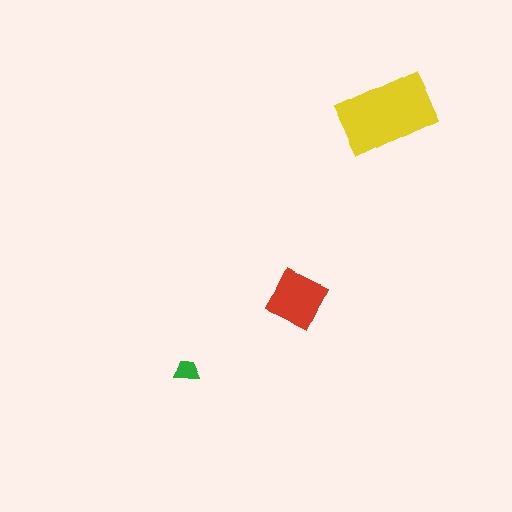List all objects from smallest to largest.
The green trapezoid, the red diamond, the yellow rectangle.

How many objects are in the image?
There are 3 objects in the image.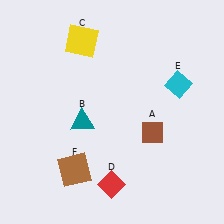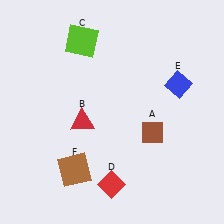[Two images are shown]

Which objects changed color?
B changed from teal to red. C changed from yellow to lime. E changed from cyan to blue.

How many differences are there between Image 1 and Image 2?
There are 3 differences between the two images.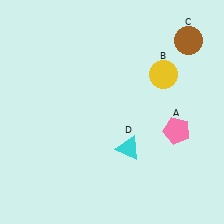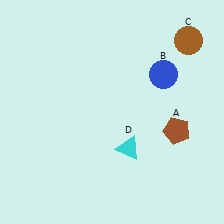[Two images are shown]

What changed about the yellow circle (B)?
In Image 1, B is yellow. In Image 2, it changed to blue.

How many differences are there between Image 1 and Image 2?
There are 2 differences between the two images.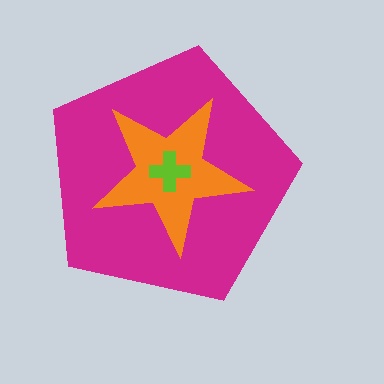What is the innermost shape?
The lime cross.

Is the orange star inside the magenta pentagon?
Yes.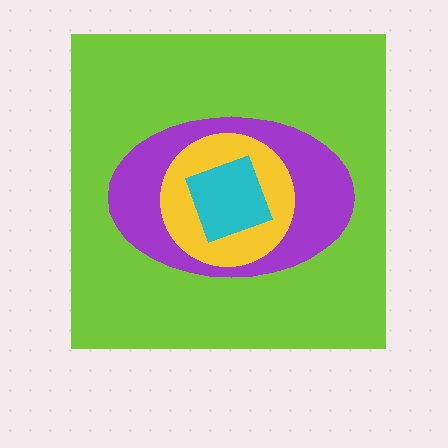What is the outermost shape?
The lime square.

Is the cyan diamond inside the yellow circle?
Yes.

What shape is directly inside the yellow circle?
The cyan diamond.